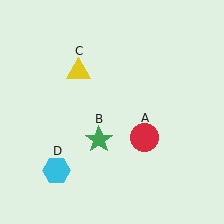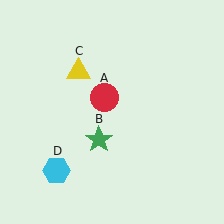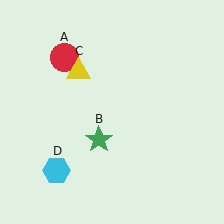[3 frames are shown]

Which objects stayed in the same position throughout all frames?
Green star (object B) and yellow triangle (object C) and cyan hexagon (object D) remained stationary.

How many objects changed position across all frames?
1 object changed position: red circle (object A).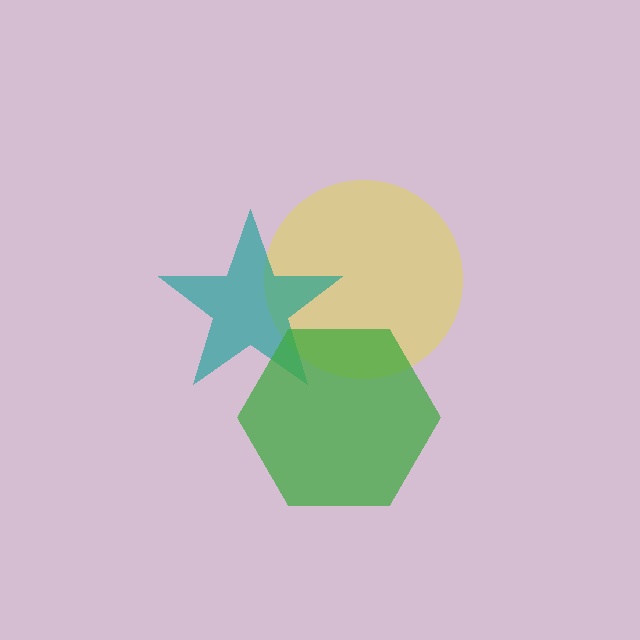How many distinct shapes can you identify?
There are 3 distinct shapes: a yellow circle, a teal star, a green hexagon.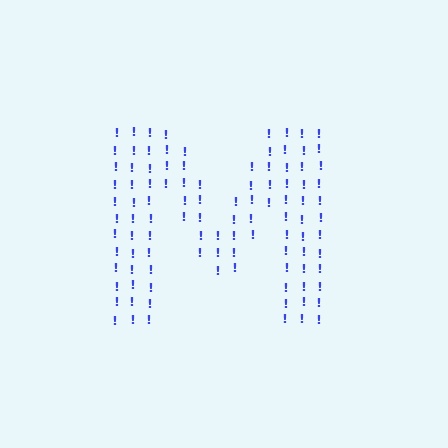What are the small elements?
The small elements are exclamation marks.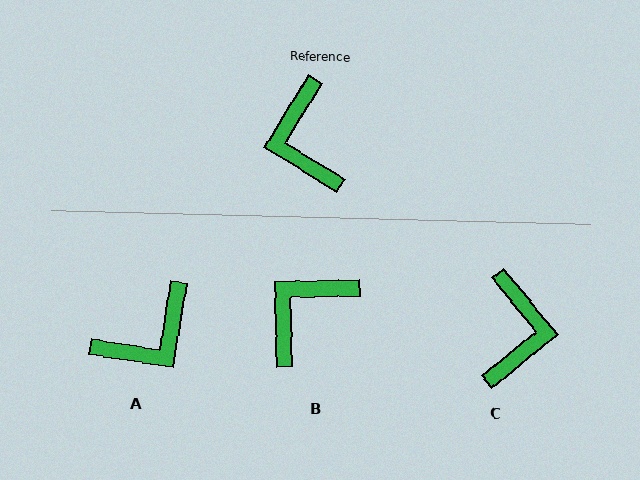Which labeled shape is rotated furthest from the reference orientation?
C, about 161 degrees away.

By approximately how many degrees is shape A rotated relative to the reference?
Approximately 113 degrees counter-clockwise.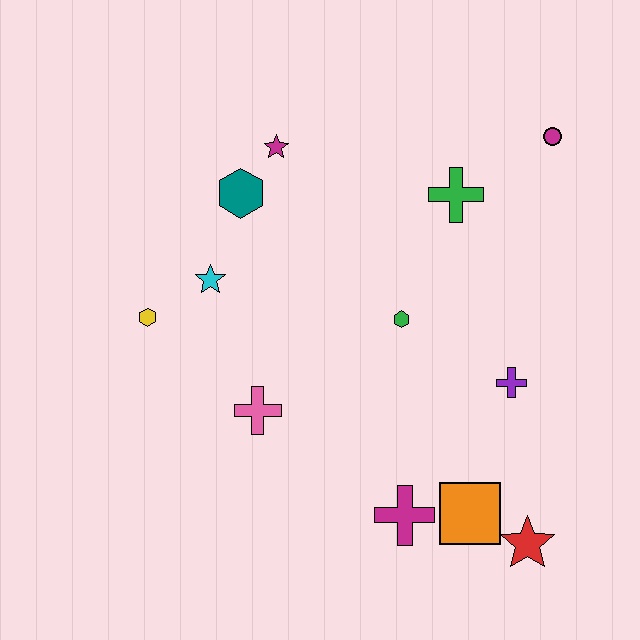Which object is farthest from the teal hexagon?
The red star is farthest from the teal hexagon.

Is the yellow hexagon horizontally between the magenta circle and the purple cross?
No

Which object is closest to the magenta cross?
The orange square is closest to the magenta cross.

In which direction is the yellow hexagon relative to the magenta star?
The yellow hexagon is below the magenta star.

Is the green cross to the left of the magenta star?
No